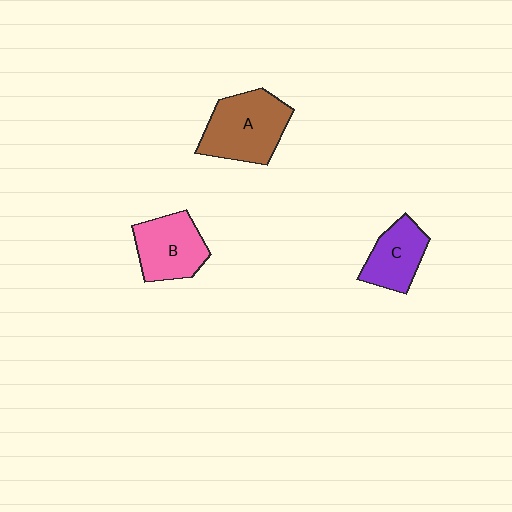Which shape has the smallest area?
Shape C (purple).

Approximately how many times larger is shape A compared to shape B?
Approximately 1.3 times.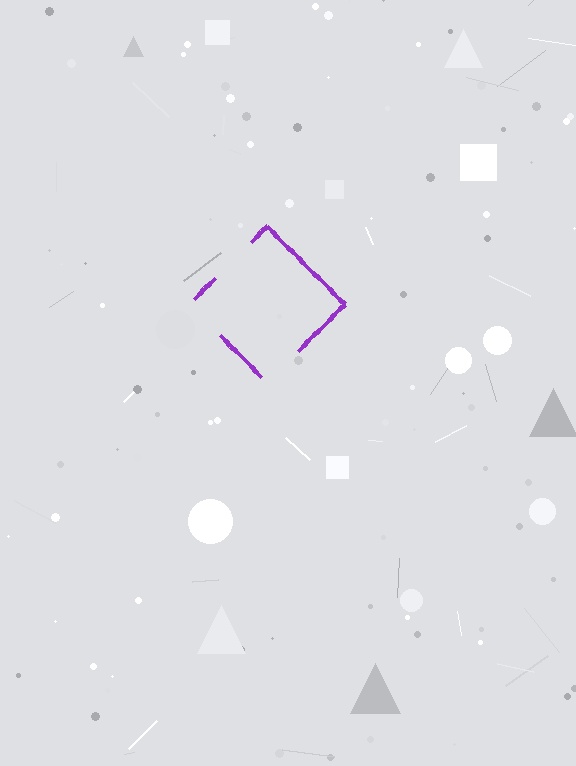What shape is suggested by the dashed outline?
The dashed outline suggests a diamond.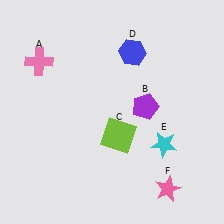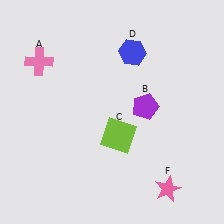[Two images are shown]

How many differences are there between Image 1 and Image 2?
There is 1 difference between the two images.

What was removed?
The cyan star (E) was removed in Image 2.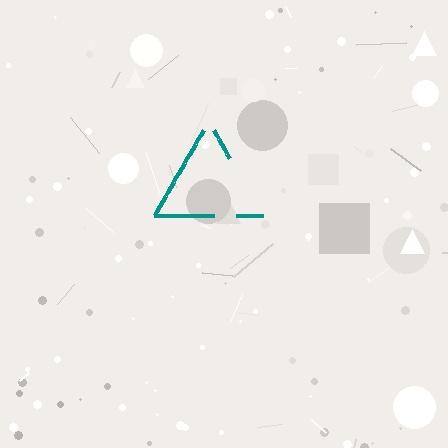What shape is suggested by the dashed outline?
The dashed outline suggests a triangle.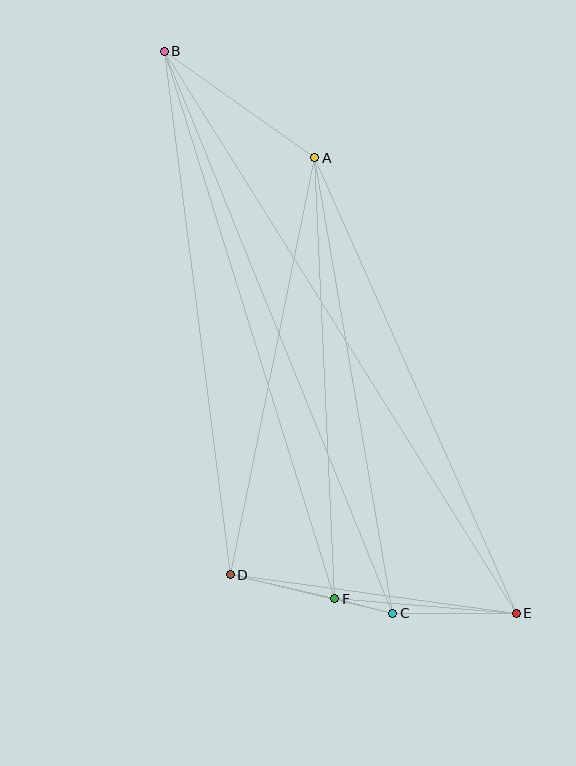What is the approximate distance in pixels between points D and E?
The distance between D and E is approximately 289 pixels.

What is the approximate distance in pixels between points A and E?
The distance between A and E is approximately 498 pixels.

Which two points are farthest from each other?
Points B and E are farthest from each other.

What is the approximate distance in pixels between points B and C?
The distance between B and C is approximately 607 pixels.